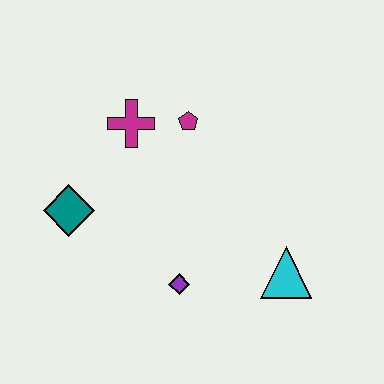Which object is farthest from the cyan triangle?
The teal diamond is farthest from the cyan triangle.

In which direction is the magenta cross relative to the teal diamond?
The magenta cross is above the teal diamond.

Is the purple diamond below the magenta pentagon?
Yes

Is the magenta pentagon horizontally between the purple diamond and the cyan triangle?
Yes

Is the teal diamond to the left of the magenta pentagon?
Yes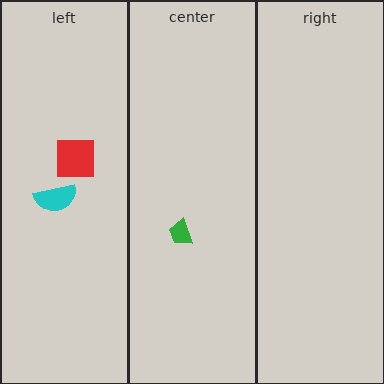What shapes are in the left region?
The cyan semicircle, the red square.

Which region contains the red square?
The left region.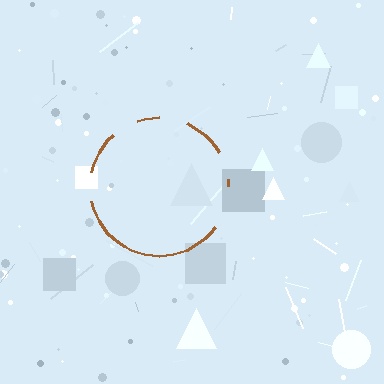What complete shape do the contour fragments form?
The contour fragments form a circle.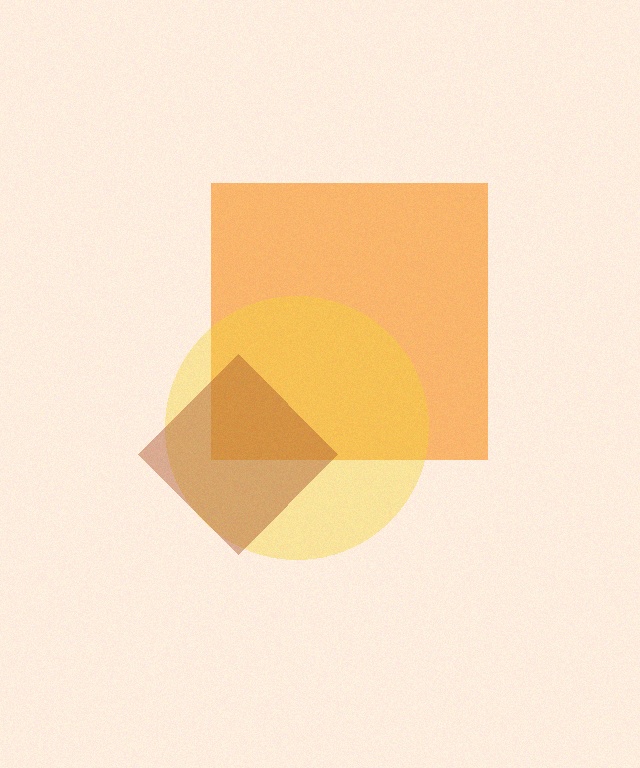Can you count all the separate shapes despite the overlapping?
Yes, there are 3 separate shapes.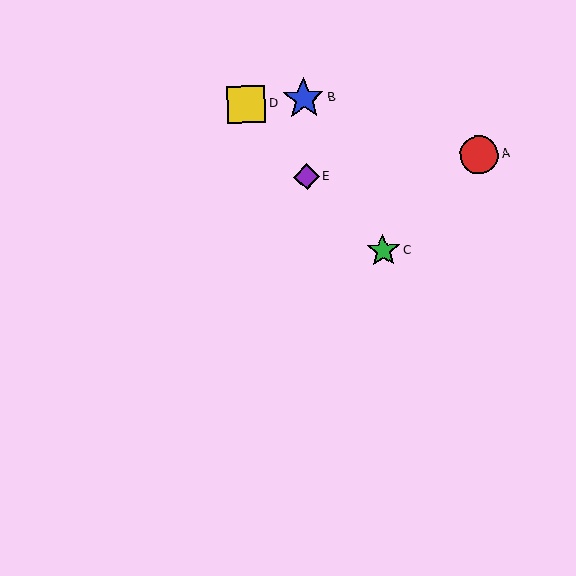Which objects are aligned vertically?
Objects B, E are aligned vertically.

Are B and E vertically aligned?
Yes, both are at x≈304.